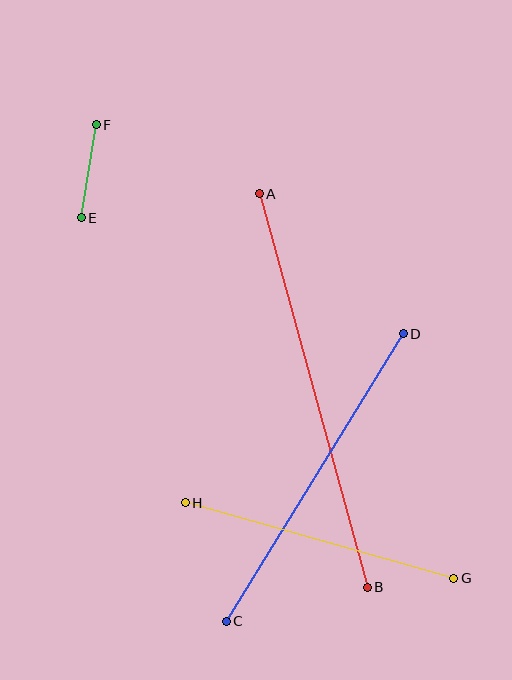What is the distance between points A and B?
The distance is approximately 408 pixels.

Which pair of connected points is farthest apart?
Points A and B are farthest apart.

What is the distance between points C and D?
The distance is approximately 338 pixels.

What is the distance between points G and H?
The distance is approximately 279 pixels.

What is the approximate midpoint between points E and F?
The midpoint is at approximately (89, 171) pixels.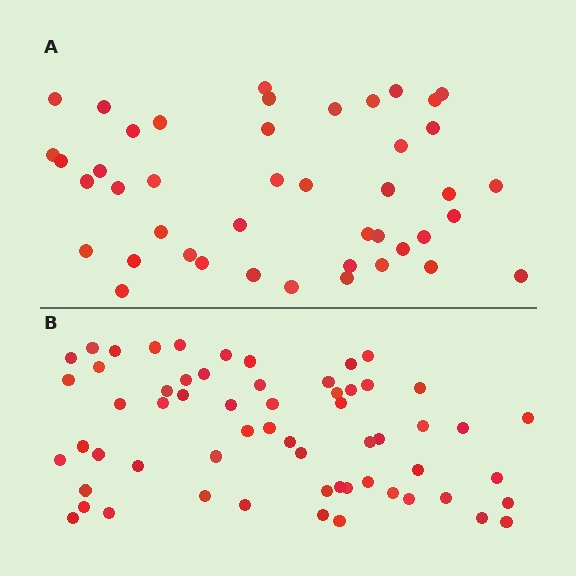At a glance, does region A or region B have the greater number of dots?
Region B (the bottom region) has more dots.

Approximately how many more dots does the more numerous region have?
Region B has approximately 15 more dots than region A.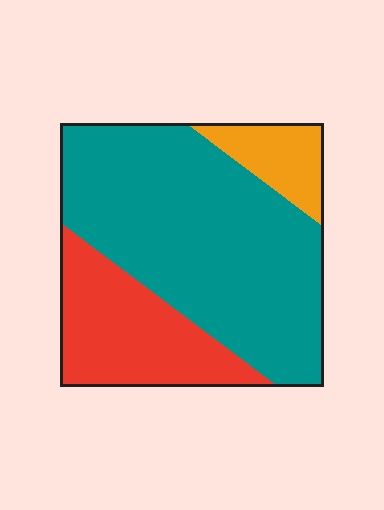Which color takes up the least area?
Orange, at roughly 10%.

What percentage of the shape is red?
Red covers about 25% of the shape.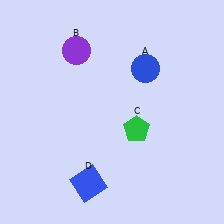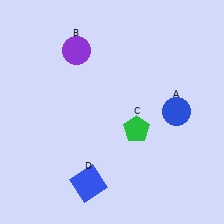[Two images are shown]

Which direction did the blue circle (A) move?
The blue circle (A) moved down.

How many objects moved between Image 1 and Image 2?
1 object moved between the two images.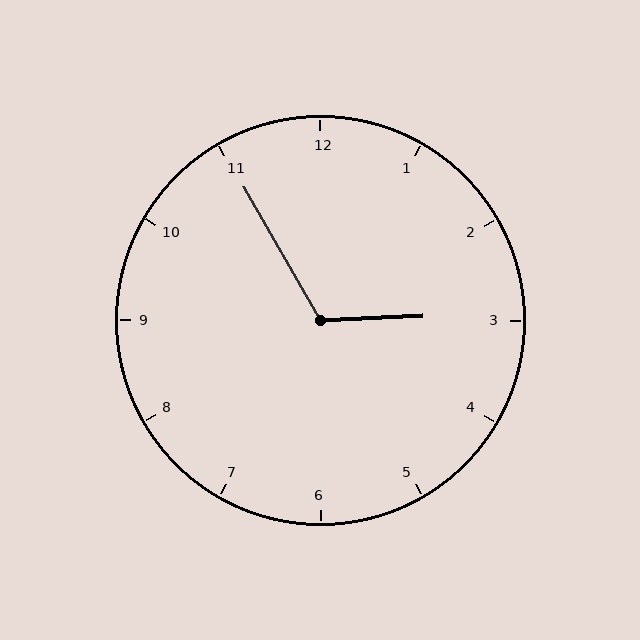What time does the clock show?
2:55.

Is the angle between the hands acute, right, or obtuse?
It is obtuse.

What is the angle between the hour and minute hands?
Approximately 118 degrees.